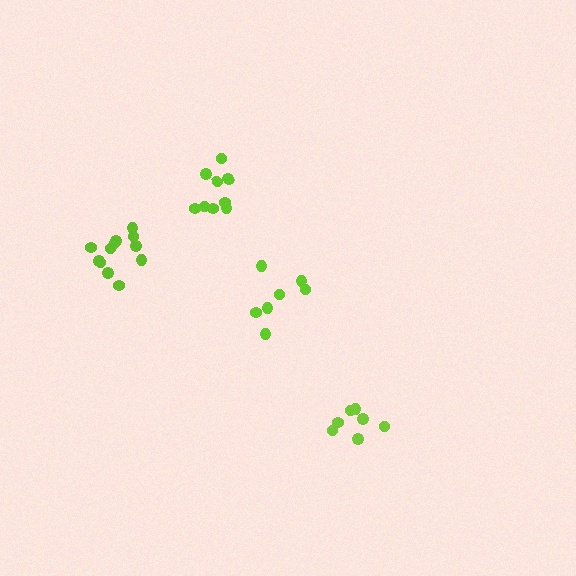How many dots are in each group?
Group 1: 9 dots, Group 2: 7 dots, Group 3: 7 dots, Group 4: 12 dots (35 total).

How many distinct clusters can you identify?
There are 4 distinct clusters.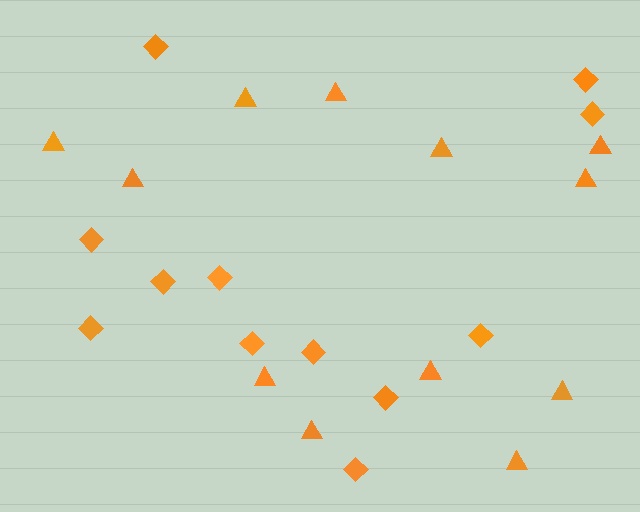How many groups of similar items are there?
There are 2 groups: one group of triangles (12) and one group of diamonds (12).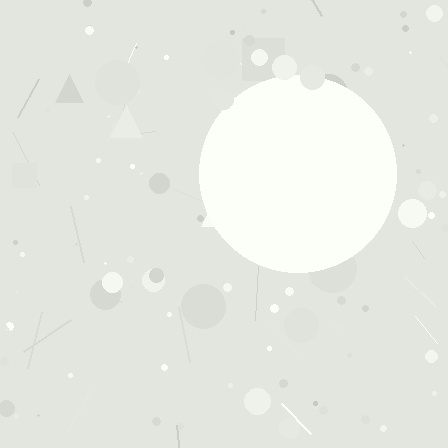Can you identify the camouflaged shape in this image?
The camouflaged shape is a circle.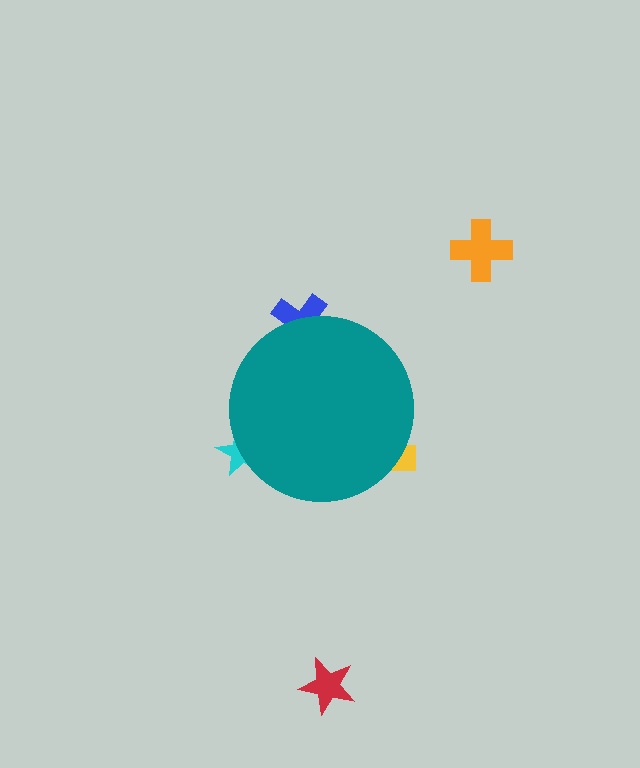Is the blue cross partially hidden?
Yes, the blue cross is partially hidden behind the teal circle.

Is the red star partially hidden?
No, the red star is fully visible.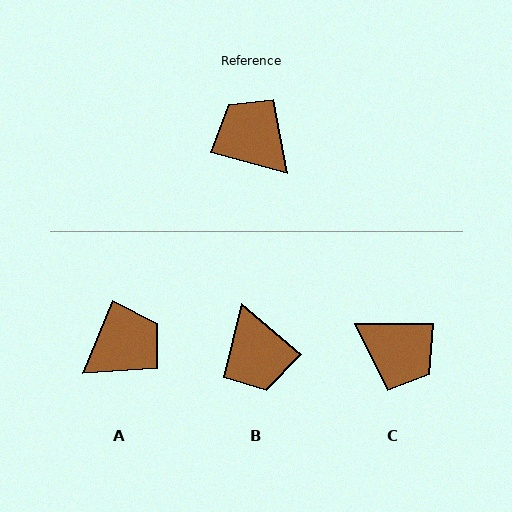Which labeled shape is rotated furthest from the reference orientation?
C, about 165 degrees away.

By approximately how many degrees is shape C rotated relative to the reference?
Approximately 165 degrees clockwise.